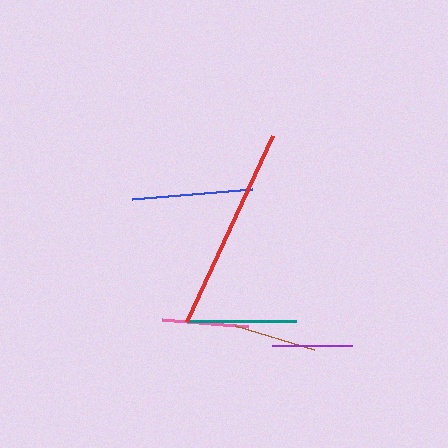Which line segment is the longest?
The red line is the longest at approximately 205 pixels.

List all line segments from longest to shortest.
From longest to shortest: red, blue, teal, pink, brown, purple.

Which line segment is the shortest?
The purple line is the shortest at approximately 80 pixels.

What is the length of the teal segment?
The teal segment is approximately 109 pixels long.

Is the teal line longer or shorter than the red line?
The red line is longer than the teal line.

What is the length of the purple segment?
The purple segment is approximately 80 pixels long.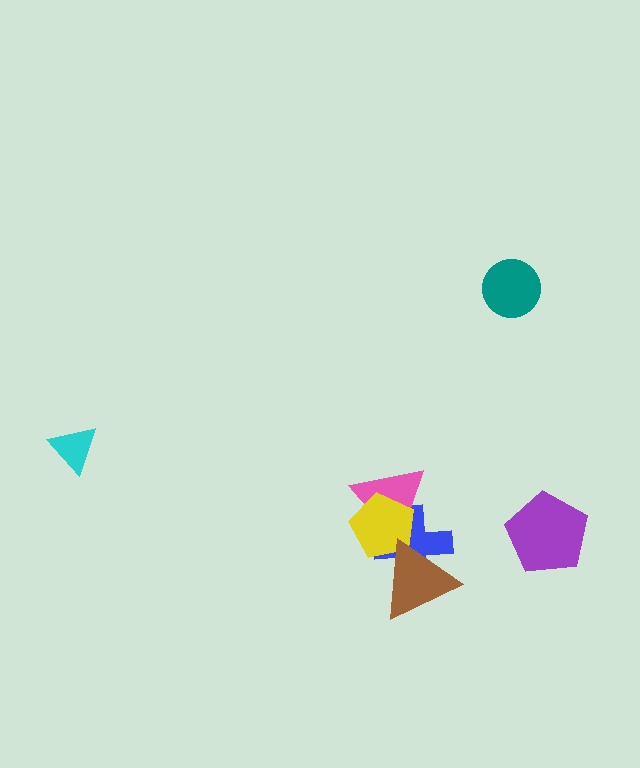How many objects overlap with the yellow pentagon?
3 objects overlap with the yellow pentagon.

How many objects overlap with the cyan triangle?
0 objects overlap with the cyan triangle.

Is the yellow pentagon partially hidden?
Yes, it is partially covered by another shape.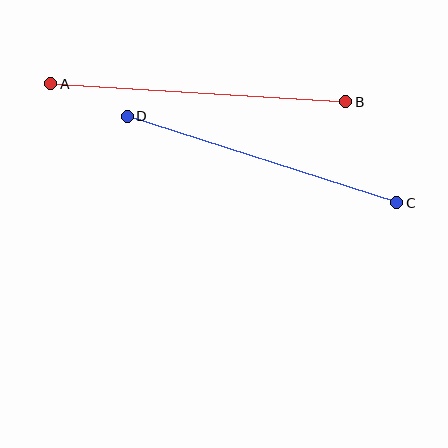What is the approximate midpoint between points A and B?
The midpoint is at approximately (198, 93) pixels.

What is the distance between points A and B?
The distance is approximately 296 pixels.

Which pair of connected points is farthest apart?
Points A and B are farthest apart.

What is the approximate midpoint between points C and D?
The midpoint is at approximately (262, 160) pixels.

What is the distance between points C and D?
The distance is approximately 283 pixels.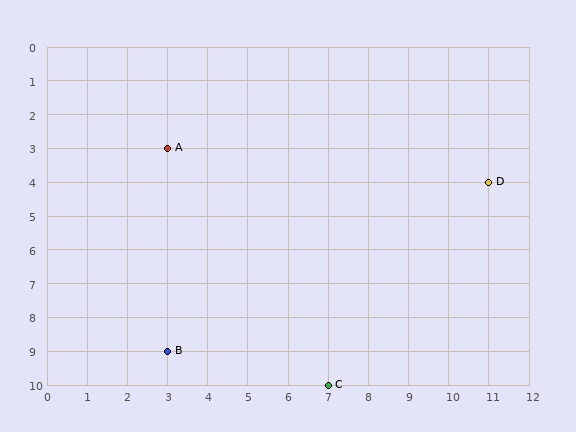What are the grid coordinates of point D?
Point D is at grid coordinates (11, 4).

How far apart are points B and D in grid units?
Points B and D are 8 columns and 5 rows apart (about 9.4 grid units diagonally).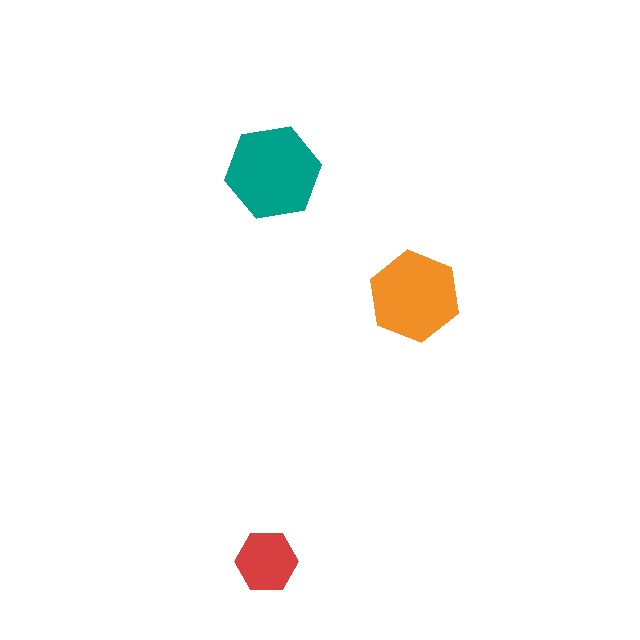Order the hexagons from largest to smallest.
the teal one, the orange one, the red one.